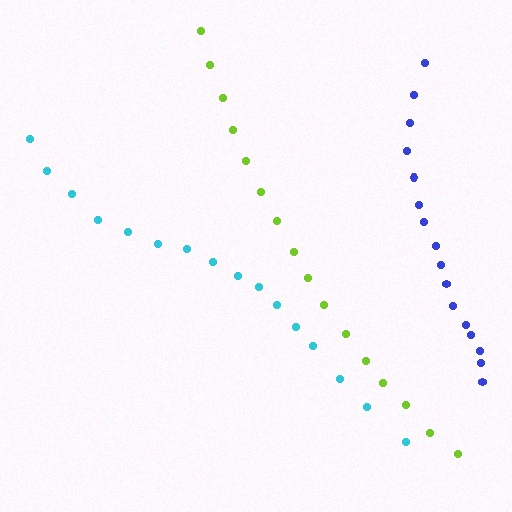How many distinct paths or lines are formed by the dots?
There are 3 distinct paths.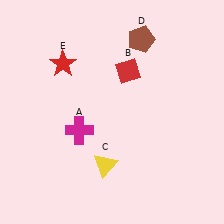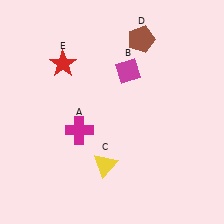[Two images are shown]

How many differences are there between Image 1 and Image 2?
There is 1 difference between the two images.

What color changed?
The diamond (B) changed from red in Image 1 to magenta in Image 2.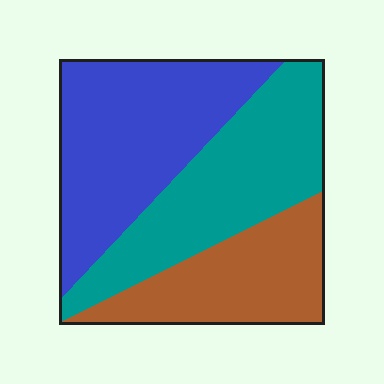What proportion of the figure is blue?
Blue takes up about two fifths (2/5) of the figure.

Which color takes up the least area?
Brown, at roughly 25%.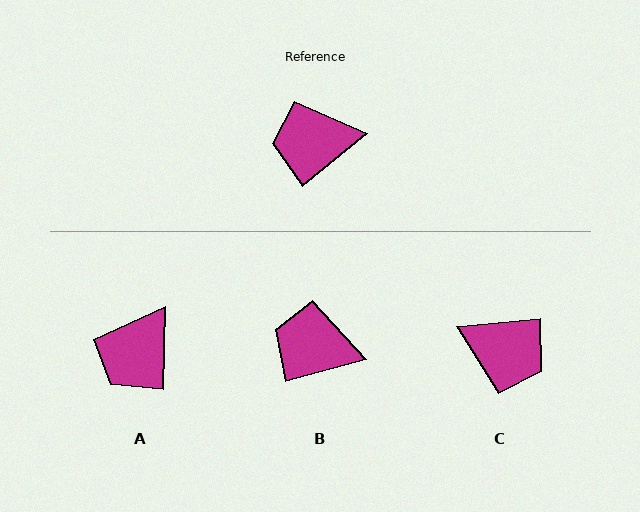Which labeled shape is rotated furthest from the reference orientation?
C, about 146 degrees away.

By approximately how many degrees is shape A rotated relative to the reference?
Approximately 49 degrees counter-clockwise.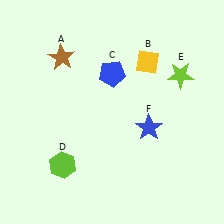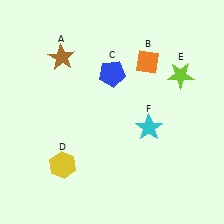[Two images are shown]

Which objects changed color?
B changed from yellow to orange. D changed from lime to yellow. F changed from blue to cyan.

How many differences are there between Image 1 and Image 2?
There are 3 differences between the two images.